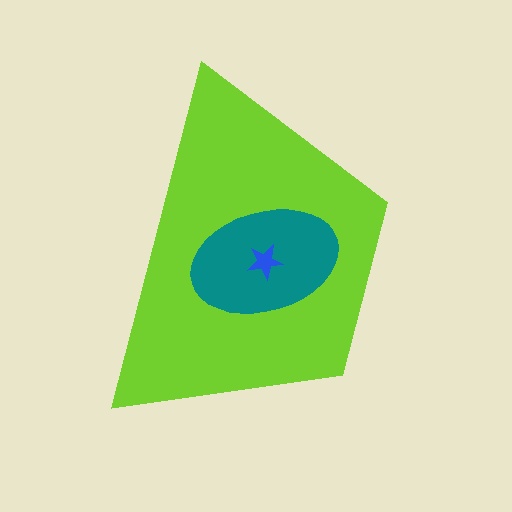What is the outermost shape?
The lime trapezoid.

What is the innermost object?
The blue star.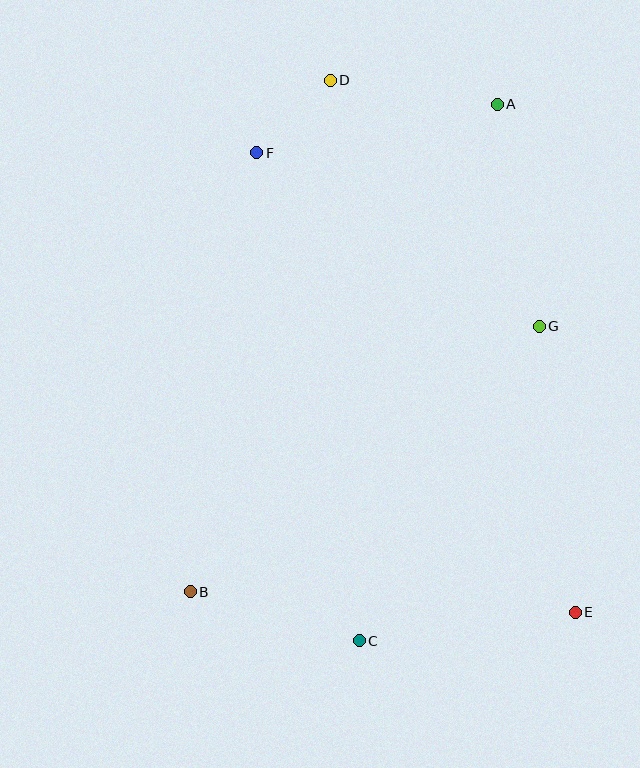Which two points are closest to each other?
Points D and F are closest to each other.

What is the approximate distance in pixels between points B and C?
The distance between B and C is approximately 176 pixels.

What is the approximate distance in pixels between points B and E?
The distance between B and E is approximately 386 pixels.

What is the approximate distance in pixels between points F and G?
The distance between F and G is approximately 331 pixels.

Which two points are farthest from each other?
Points D and E are farthest from each other.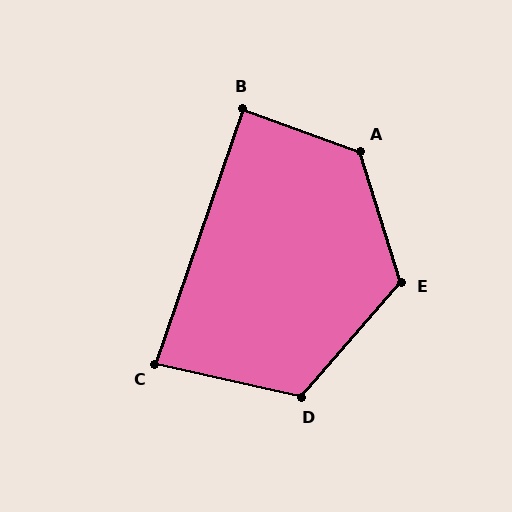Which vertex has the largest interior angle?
A, at approximately 127 degrees.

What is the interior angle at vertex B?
Approximately 89 degrees (approximately right).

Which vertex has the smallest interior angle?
C, at approximately 84 degrees.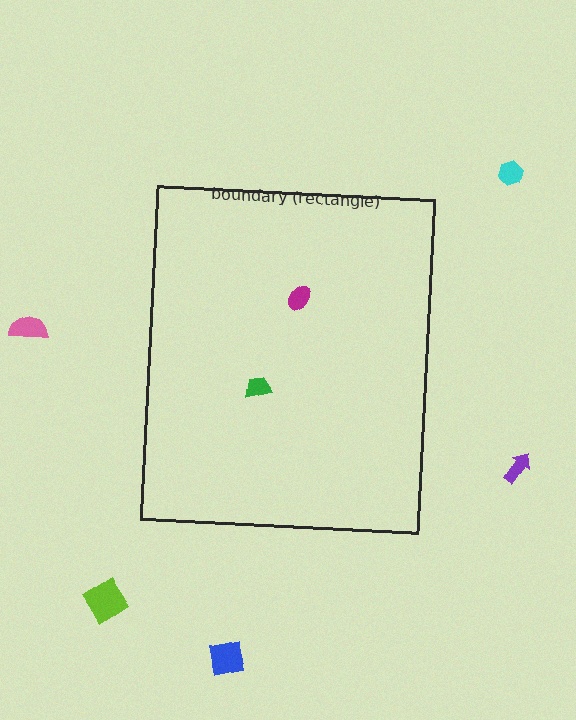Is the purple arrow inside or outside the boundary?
Outside.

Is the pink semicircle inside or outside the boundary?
Outside.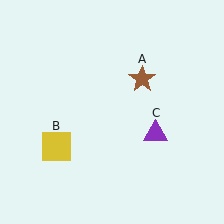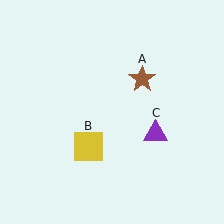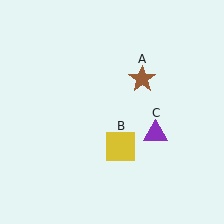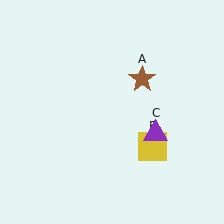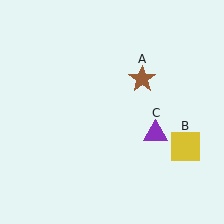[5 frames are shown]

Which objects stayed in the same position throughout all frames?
Brown star (object A) and purple triangle (object C) remained stationary.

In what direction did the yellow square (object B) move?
The yellow square (object B) moved right.